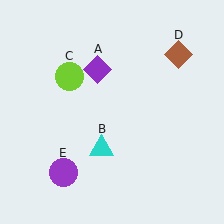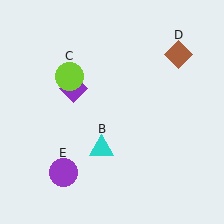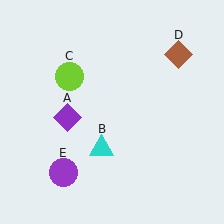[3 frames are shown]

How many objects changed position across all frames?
1 object changed position: purple diamond (object A).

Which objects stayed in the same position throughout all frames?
Cyan triangle (object B) and lime circle (object C) and brown diamond (object D) and purple circle (object E) remained stationary.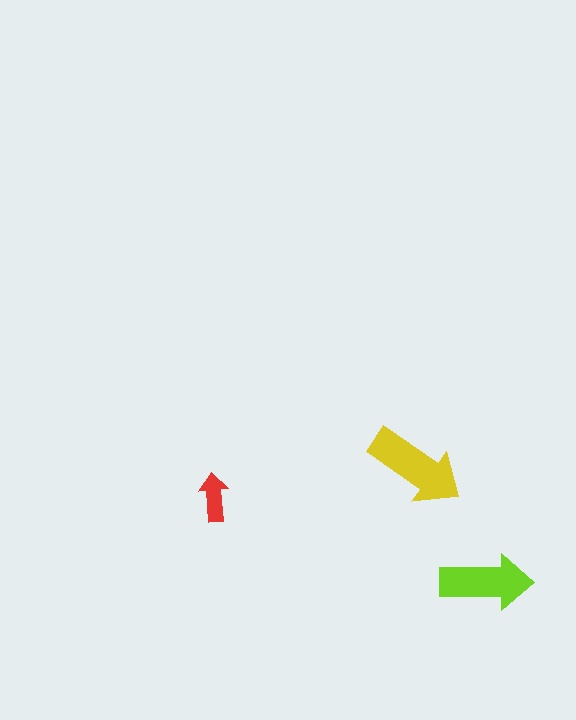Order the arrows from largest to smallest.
the yellow one, the lime one, the red one.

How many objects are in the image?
There are 3 objects in the image.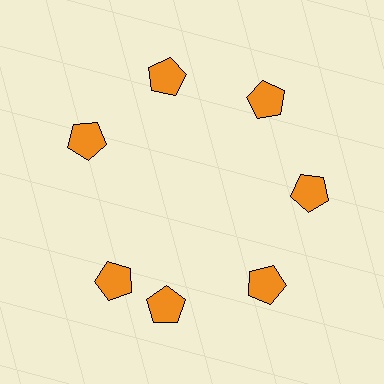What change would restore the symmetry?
The symmetry would be restored by rotating it back into even spacing with its neighbors so that all 7 pentagons sit at equal angles and equal distance from the center.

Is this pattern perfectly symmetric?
No. The 7 orange pentagons are arranged in a ring, but one element near the 8 o'clock position is rotated out of alignment along the ring, breaking the 7-fold rotational symmetry.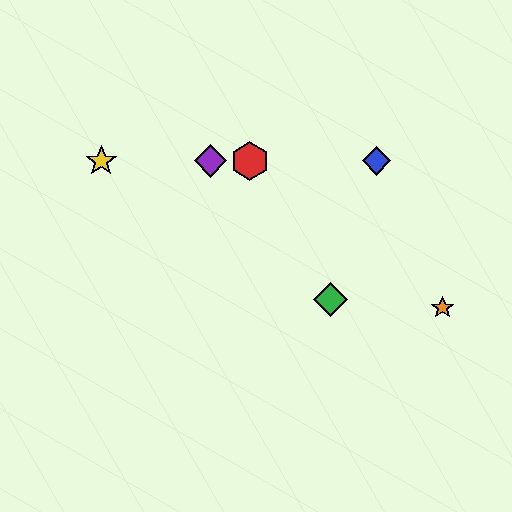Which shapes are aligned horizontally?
The red hexagon, the blue diamond, the yellow star, the purple diamond are aligned horizontally.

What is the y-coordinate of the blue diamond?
The blue diamond is at y≈161.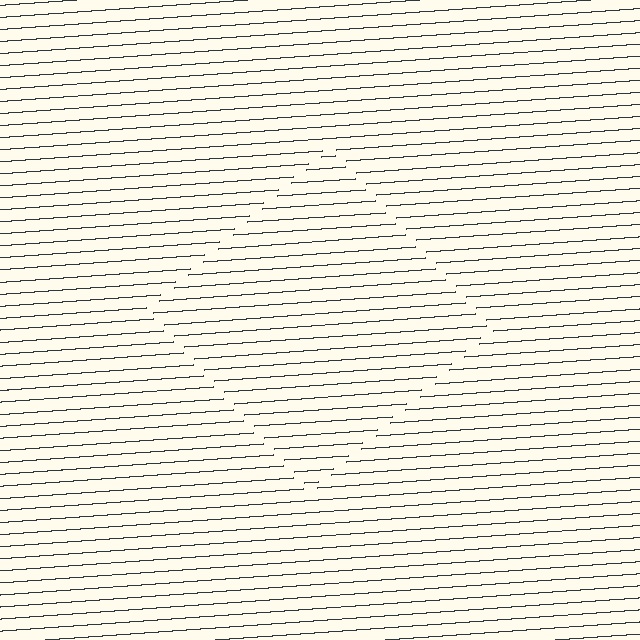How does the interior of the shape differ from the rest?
The interior of the shape contains the same grating, shifted by half a period — the contour is defined by the phase discontinuity where line-ends from the inner and outer gratings abut.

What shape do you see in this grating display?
An illusory square. The interior of the shape contains the same grating, shifted by half a period — the contour is defined by the phase discontinuity where line-ends from the inner and outer gratings abut.